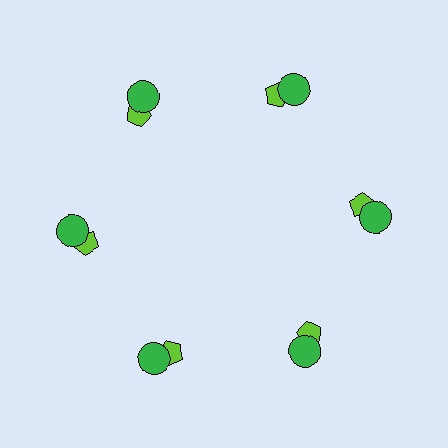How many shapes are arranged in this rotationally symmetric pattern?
There are 12 shapes, arranged in 6 groups of 2.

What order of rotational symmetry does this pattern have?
This pattern has 6-fold rotational symmetry.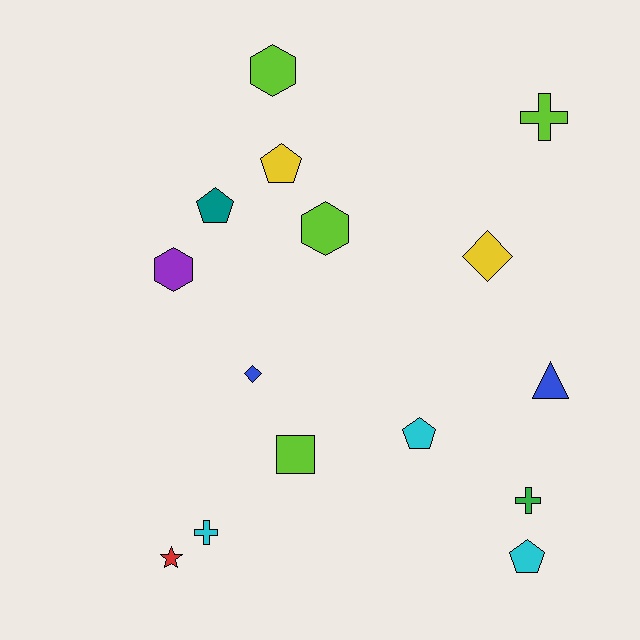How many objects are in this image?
There are 15 objects.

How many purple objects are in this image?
There is 1 purple object.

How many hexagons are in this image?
There are 3 hexagons.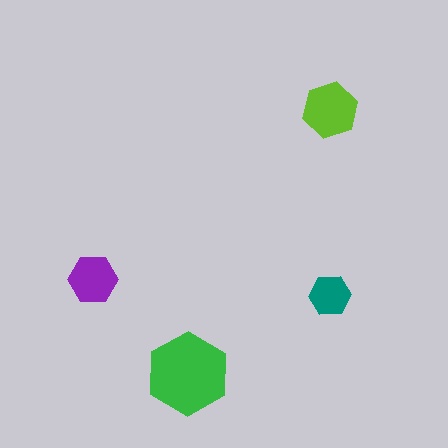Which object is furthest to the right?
The lime hexagon is rightmost.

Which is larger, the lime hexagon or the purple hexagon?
The lime one.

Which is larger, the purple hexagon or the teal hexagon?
The purple one.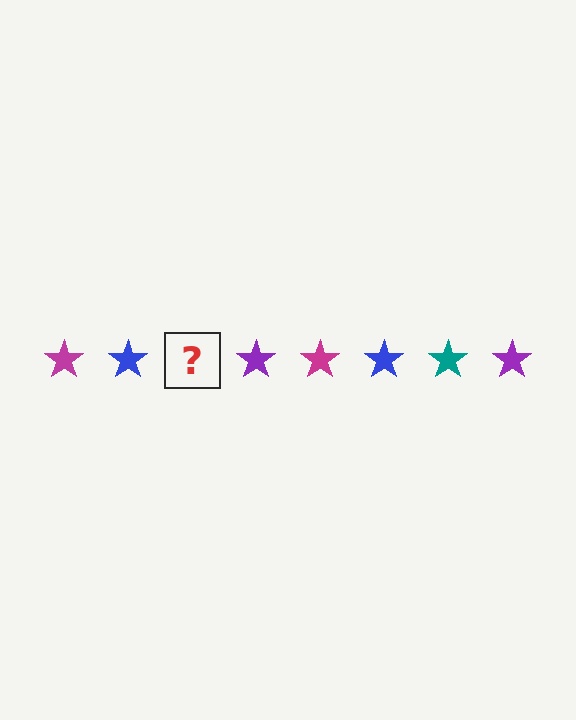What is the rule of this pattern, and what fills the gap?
The rule is that the pattern cycles through magenta, blue, teal, purple stars. The gap should be filled with a teal star.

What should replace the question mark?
The question mark should be replaced with a teal star.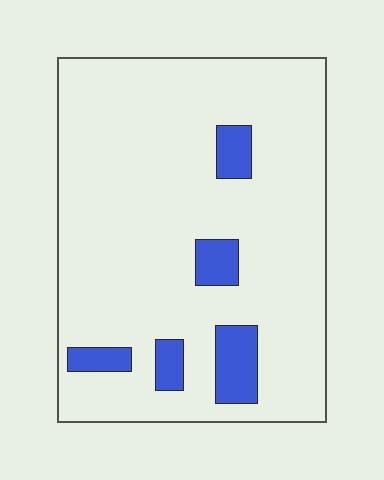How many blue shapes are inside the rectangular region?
5.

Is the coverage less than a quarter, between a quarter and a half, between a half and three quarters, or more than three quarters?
Less than a quarter.